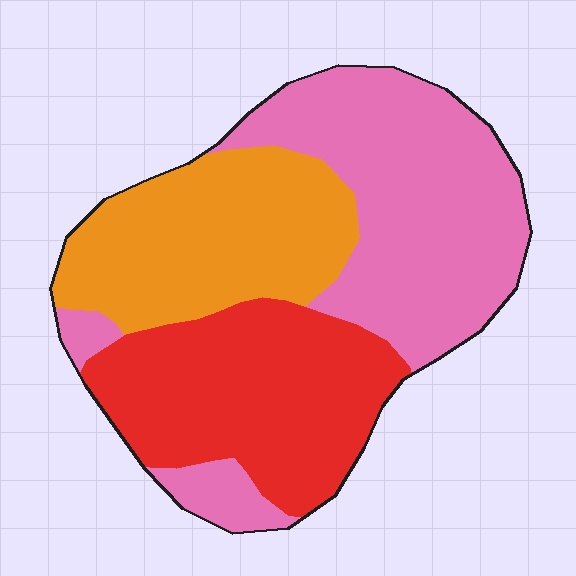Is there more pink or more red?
Pink.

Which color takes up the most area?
Pink, at roughly 40%.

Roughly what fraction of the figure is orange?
Orange takes up about one quarter (1/4) of the figure.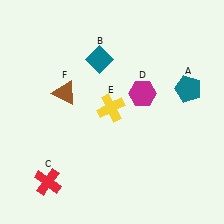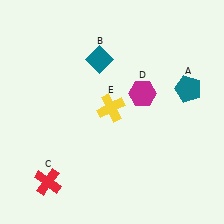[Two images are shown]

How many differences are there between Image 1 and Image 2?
There is 1 difference between the two images.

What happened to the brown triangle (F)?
The brown triangle (F) was removed in Image 2. It was in the top-left area of Image 1.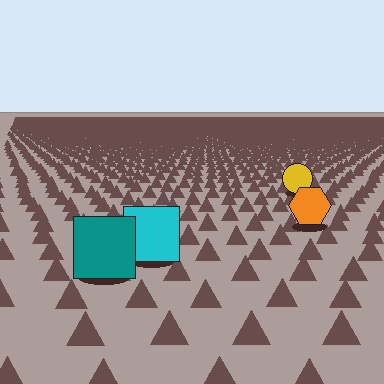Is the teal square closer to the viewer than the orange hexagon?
Yes. The teal square is closer — you can tell from the texture gradient: the ground texture is coarser near it.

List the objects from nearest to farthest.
From nearest to farthest: the teal square, the cyan square, the orange hexagon, the yellow circle.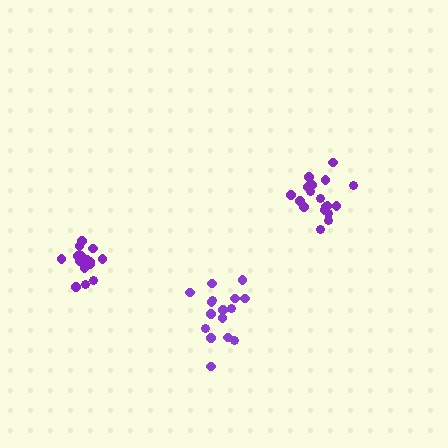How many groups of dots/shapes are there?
There are 3 groups.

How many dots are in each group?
Group 1: 16 dots, Group 2: 16 dots, Group 3: 18 dots (50 total).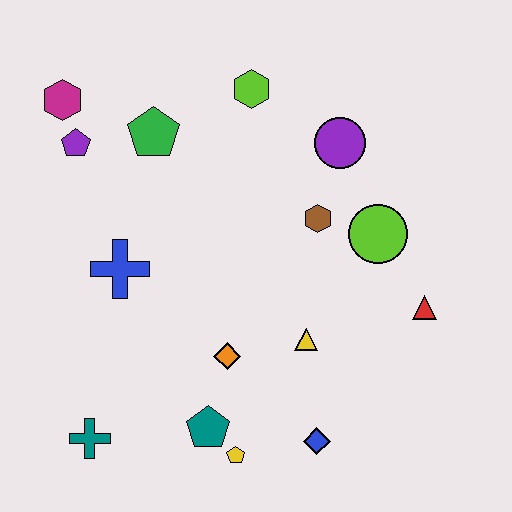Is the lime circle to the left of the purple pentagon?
No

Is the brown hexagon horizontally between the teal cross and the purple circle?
Yes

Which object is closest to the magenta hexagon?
The purple pentagon is closest to the magenta hexagon.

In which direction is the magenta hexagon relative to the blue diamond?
The magenta hexagon is above the blue diamond.